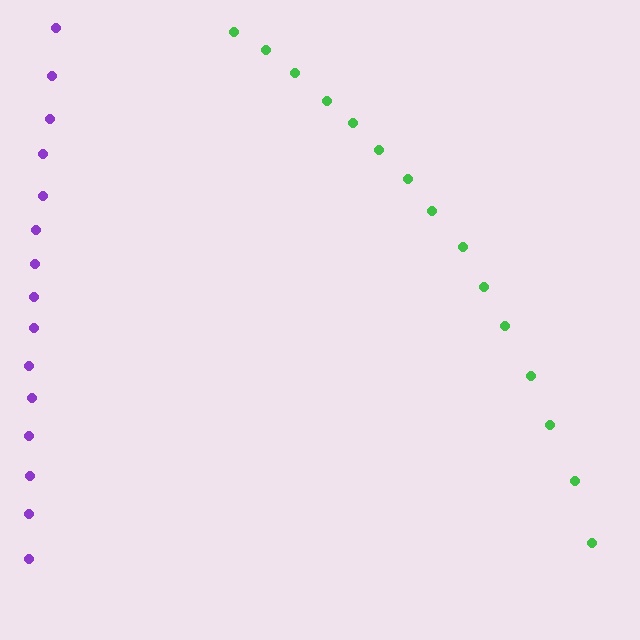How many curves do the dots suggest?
There are 2 distinct paths.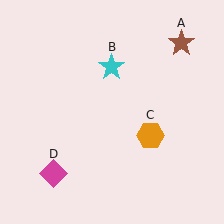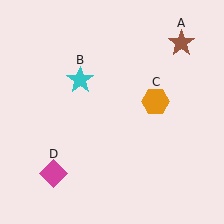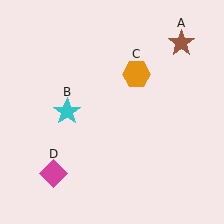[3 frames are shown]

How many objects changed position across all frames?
2 objects changed position: cyan star (object B), orange hexagon (object C).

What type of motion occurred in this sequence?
The cyan star (object B), orange hexagon (object C) rotated counterclockwise around the center of the scene.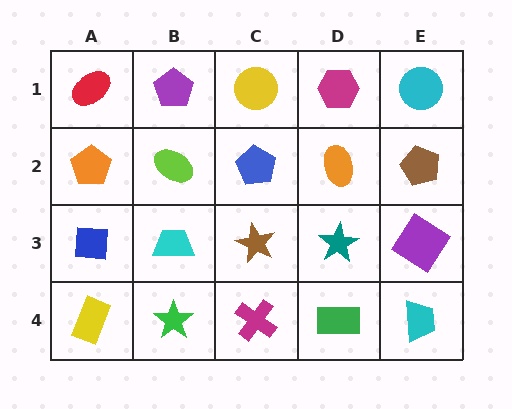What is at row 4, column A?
A yellow rectangle.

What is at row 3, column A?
A blue square.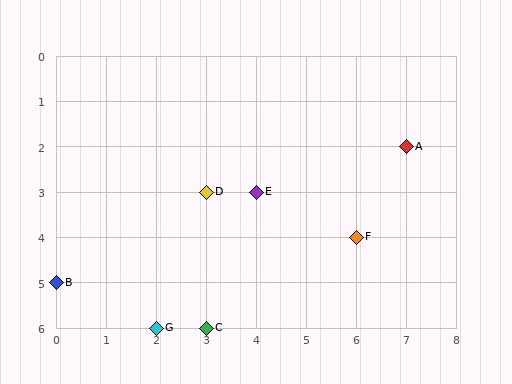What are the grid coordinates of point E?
Point E is at grid coordinates (4, 3).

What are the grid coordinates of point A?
Point A is at grid coordinates (7, 2).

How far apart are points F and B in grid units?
Points F and B are 6 columns and 1 row apart (about 6.1 grid units diagonally).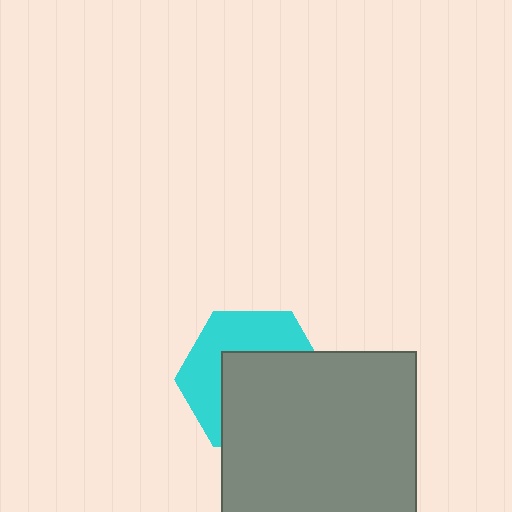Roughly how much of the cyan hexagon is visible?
A small part of it is visible (roughly 44%).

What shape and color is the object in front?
The object in front is a gray square.